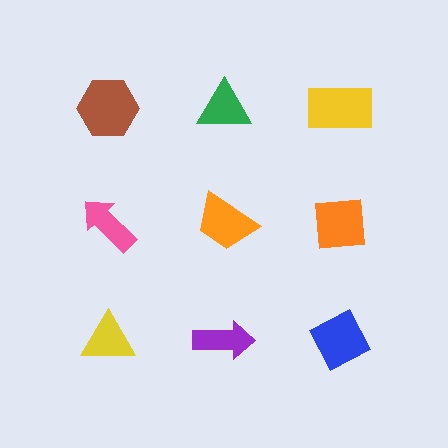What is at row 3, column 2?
A purple arrow.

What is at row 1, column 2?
A green triangle.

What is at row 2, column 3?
An orange square.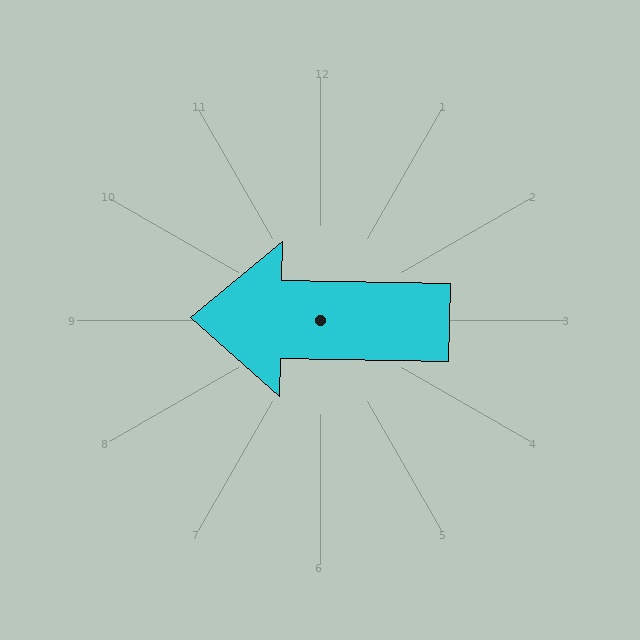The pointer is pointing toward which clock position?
Roughly 9 o'clock.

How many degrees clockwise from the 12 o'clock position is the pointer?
Approximately 271 degrees.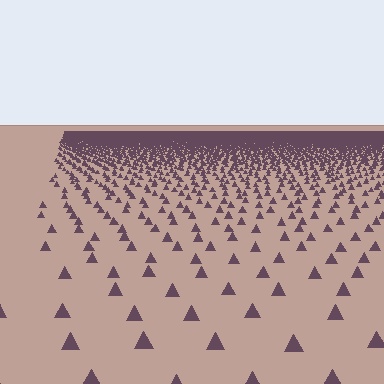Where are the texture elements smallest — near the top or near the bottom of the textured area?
Near the top.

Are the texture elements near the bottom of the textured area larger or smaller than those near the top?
Larger. Near the bottom, elements are closer to the viewer and appear at a bigger on-screen size.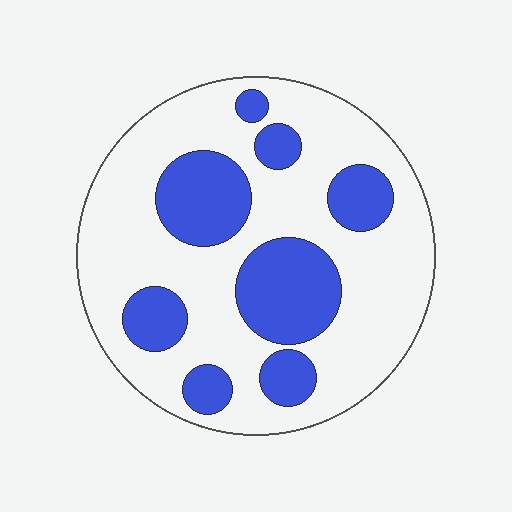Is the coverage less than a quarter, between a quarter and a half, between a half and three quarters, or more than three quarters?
Between a quarter and a half.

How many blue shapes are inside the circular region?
8.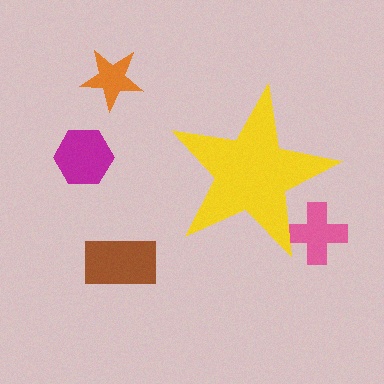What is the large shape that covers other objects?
A yellow star.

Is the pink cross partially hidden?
Yes, the pink cross is partially hidden behind the yellow star.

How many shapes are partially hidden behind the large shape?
1 shape is partially hidden.